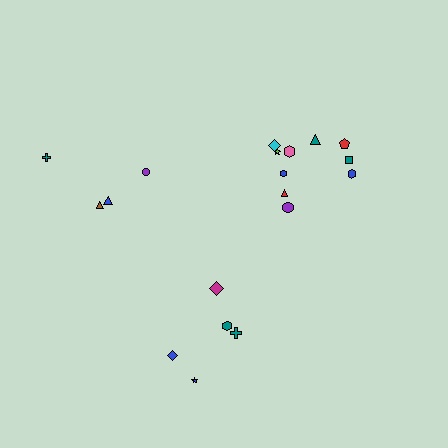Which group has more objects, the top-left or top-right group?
The top-right group.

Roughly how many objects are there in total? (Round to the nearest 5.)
Roughly 20 objects in total.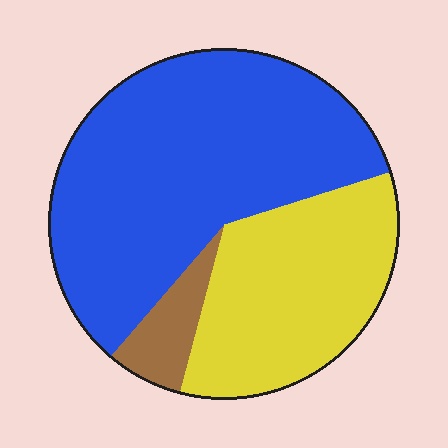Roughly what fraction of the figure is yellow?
Yellow covers 34% of the figure.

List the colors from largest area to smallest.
From largest to smallest: blue, yellow, brown.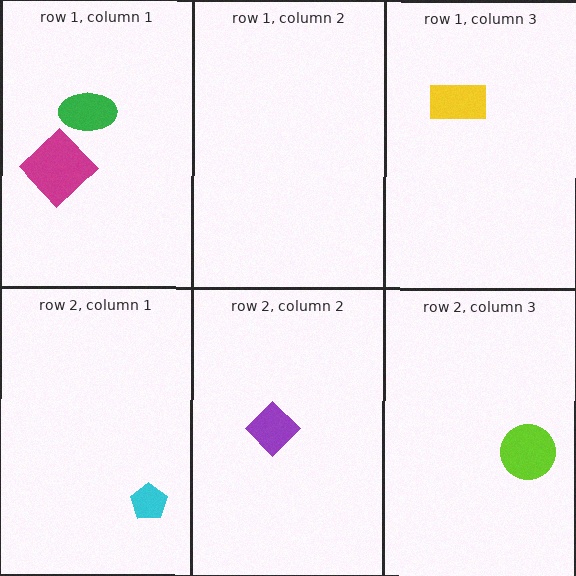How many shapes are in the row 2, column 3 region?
1.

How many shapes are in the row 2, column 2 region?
1.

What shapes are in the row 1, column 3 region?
The yellow rectangle.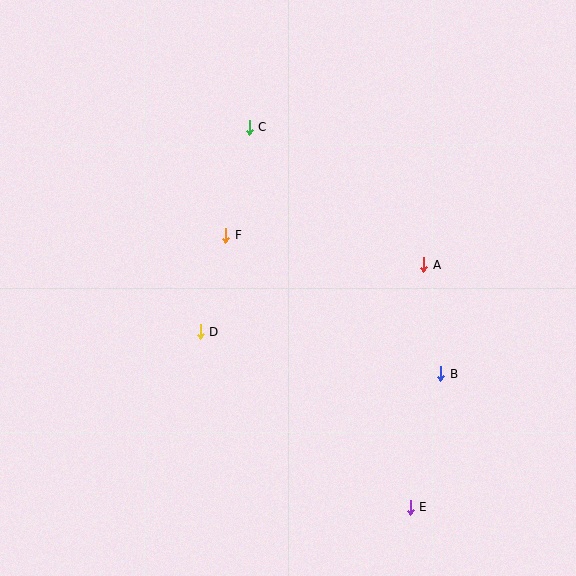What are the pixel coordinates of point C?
Point C is at (249, 127).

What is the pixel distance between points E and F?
The distance between E and F is 329 pixels.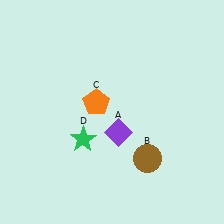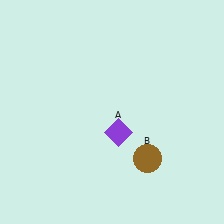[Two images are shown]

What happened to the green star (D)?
The green star (D) was removed in Image 2. It was in the bottom-left area of Image 1.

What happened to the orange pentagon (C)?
The orange pentagon (C) was removed in Image 2. It was in the top-left area of Image 1.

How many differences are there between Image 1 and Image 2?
There are 2 differences between the two images.